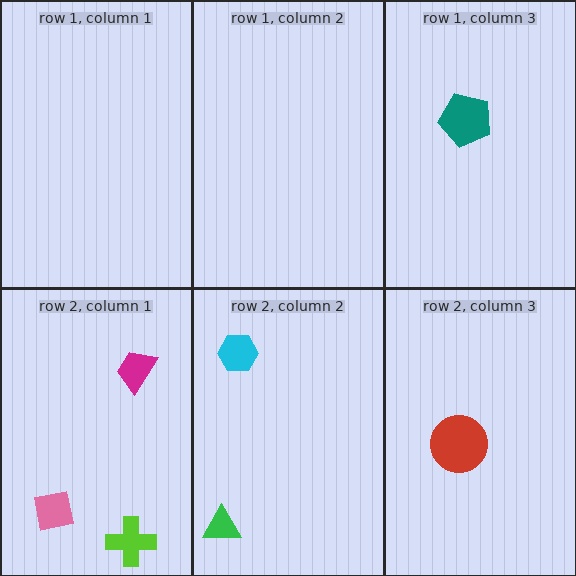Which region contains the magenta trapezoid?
The row 2, column 1 region.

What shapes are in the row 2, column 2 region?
The cyan hexagon, the green triangle.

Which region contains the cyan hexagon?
The row 2, column 2 region.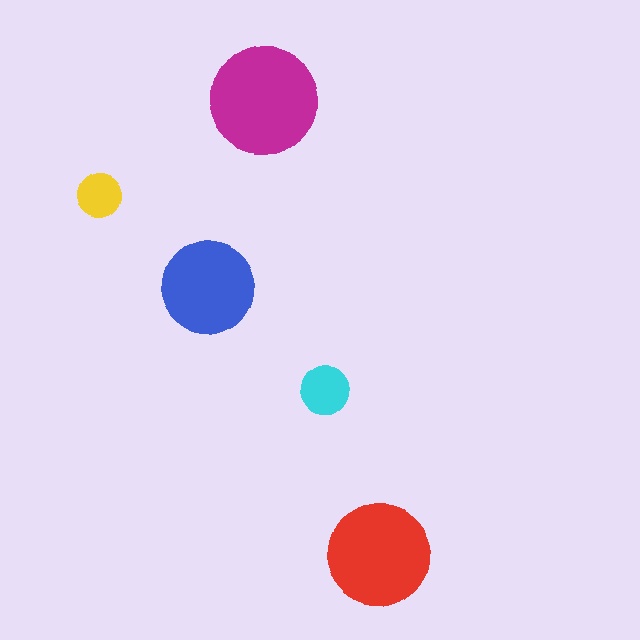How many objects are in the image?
There are 5 objects in the image.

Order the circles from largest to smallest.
the magenta one, the red one, the blue one, the cyan one, the yellow one.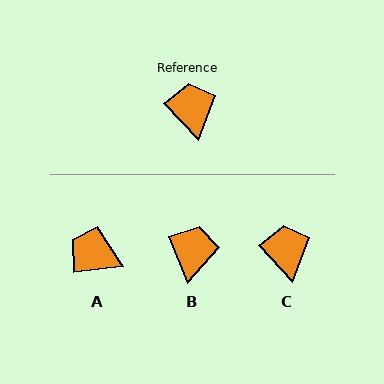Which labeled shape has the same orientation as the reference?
C.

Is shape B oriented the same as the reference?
No, it is off by about 21 degrees.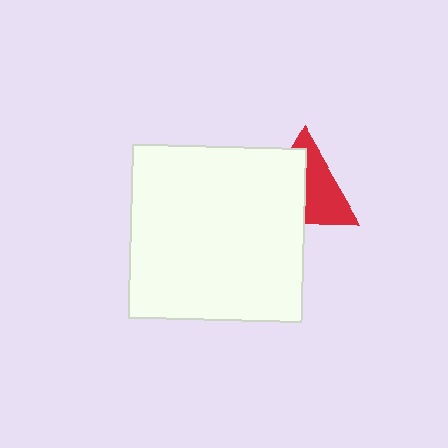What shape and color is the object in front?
The object in front is a white square.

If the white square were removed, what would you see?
You would see the complete red triangle.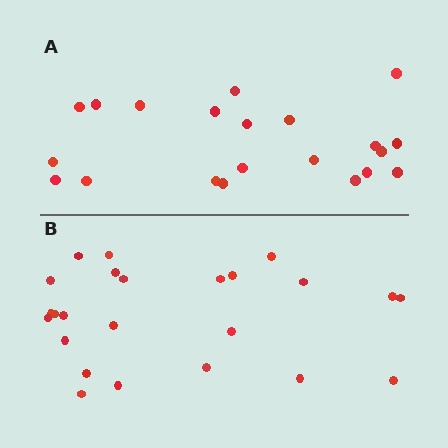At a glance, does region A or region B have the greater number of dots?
Region B (the bottom region) has more dots.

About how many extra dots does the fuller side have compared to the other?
Region B has just a few more — roughly 2 or 3 more dots than region A.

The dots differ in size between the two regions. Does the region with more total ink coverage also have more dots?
No. Region A has more total ink coverage because its dots are larger, but region B actually contains more individual dots. Total area can be misleading — the number of items is what matters here.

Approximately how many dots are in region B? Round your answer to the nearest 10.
About 20 dots. (The exact count is 24, which rounds to 20.)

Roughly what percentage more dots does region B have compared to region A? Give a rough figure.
About 15% more.